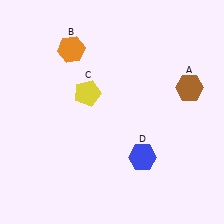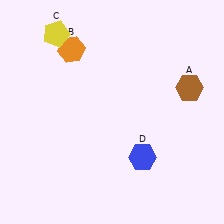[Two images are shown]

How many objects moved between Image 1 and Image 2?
1 object moved between the two images.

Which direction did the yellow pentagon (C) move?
The yellow pentagon (C) moved up.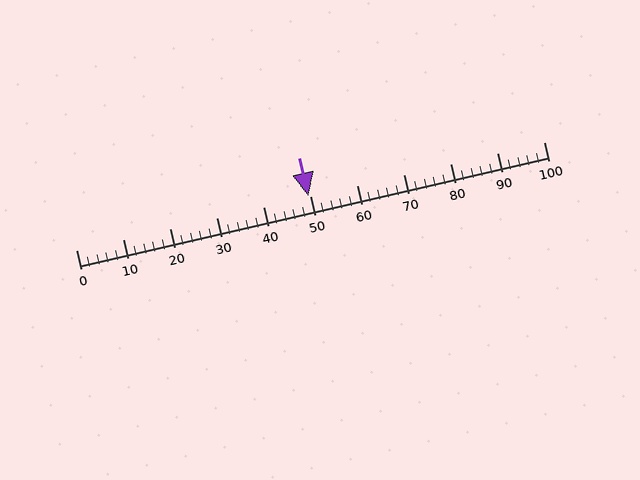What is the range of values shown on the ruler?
The ruler shows values from 0 to 100.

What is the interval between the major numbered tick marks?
The major tick marks are spaced 10 units apart.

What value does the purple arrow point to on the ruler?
The purple arrow points to approximately 50.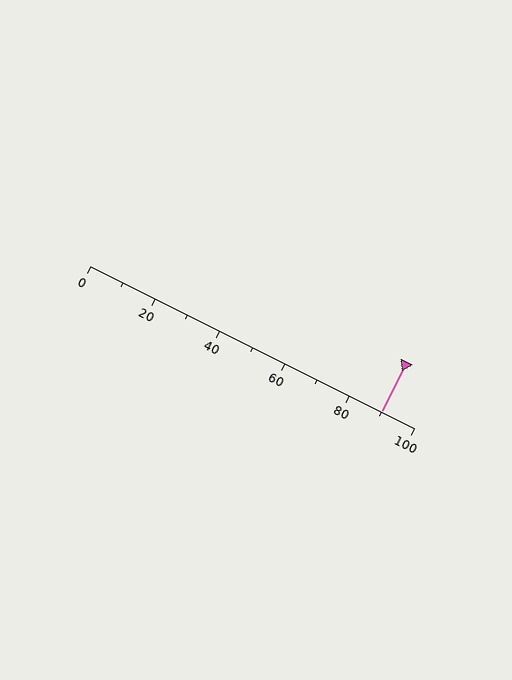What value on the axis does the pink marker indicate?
The marker indicates approximately 90.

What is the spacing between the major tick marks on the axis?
The major ticks are spaced 20 apart.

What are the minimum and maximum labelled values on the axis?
The axis runs from 0 to 100.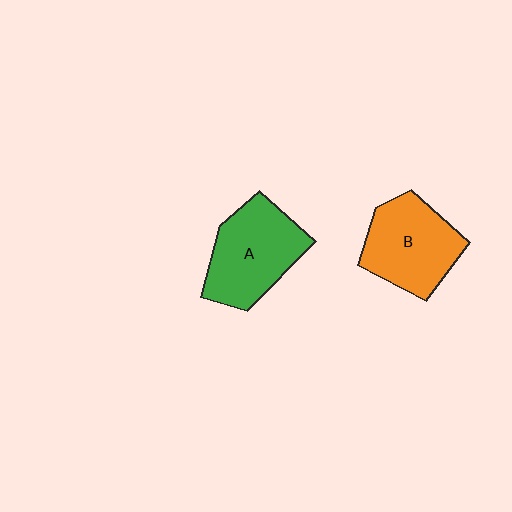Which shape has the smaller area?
Shape B (orange).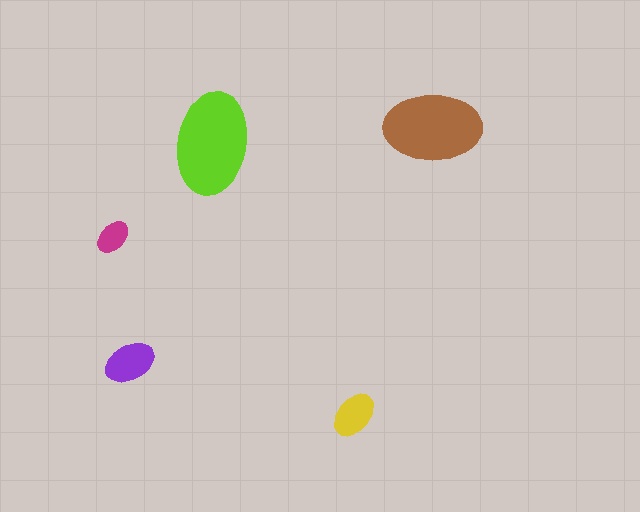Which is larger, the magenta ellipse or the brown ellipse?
The brown one.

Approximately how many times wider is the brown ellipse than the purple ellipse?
About 2 times wider.